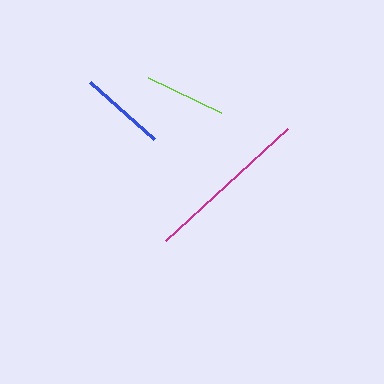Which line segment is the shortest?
The lime line is the shortest at approximately 81 pixels.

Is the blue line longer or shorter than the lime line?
The blue line is longer than the lime line.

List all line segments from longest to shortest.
From longest to shortest: magenta, blue, lime.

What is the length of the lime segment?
The lime segment is approximately 81 pixels long.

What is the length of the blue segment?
The blue segment is approximately 86 pixels long.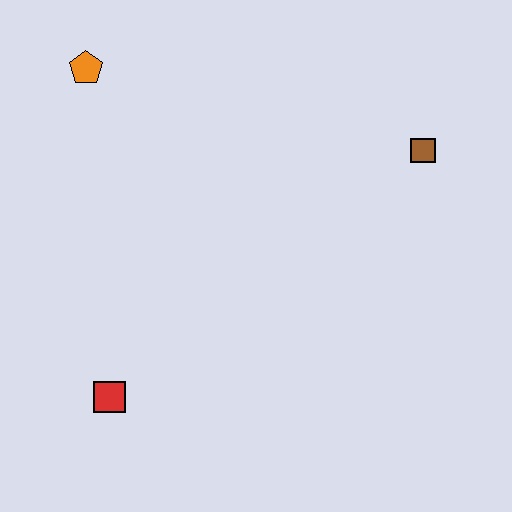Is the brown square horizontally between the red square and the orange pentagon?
No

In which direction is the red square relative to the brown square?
The red square is to the left of the brown square.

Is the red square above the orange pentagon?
No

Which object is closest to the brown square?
The orange pentagon is closest to the brown square.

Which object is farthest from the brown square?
The red square is farthest from the brown square.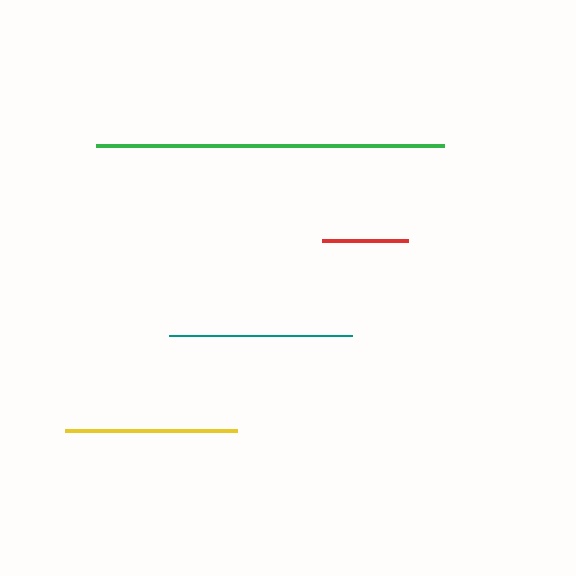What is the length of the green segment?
The green segment is approximately 349 pixels long.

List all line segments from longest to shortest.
From longest to shortest: green, teal, yellow, red.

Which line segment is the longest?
The green line is the longest at approximately 349 pixels.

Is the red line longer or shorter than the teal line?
The teal line is longer than the red line.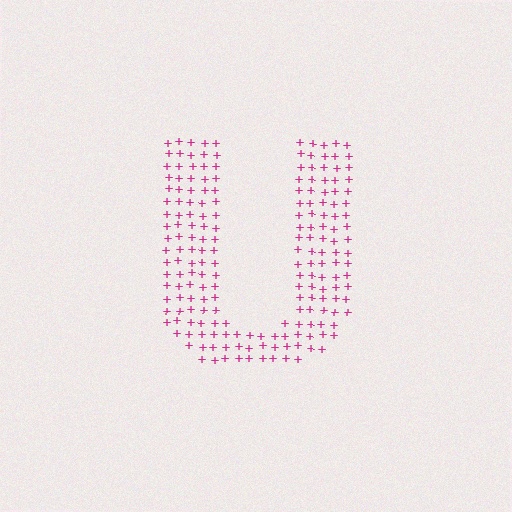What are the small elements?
The small elements are plus signs.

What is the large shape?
The large shape is the letter U.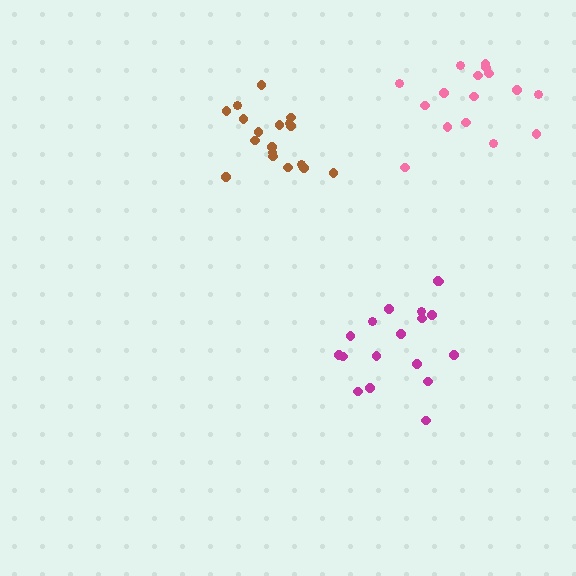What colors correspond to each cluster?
The clusters are colored: magenta, brown, pink.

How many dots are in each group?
Group 1: 18 dots, Group 2: 18 dots, Group 3: 16 dots (52 total).